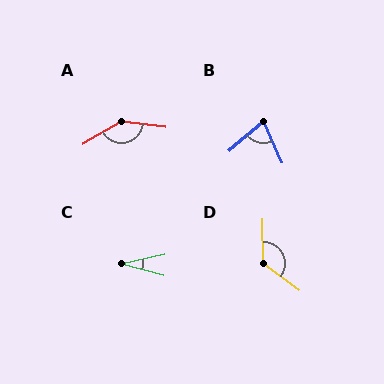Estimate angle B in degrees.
Approximately 74 degrees.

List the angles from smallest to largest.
C (27°), B (74°), D (127°), A (143°).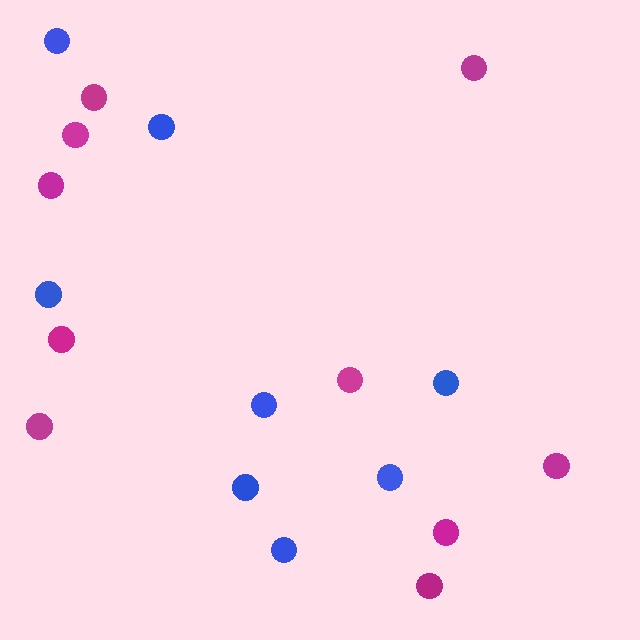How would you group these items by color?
There are 2 groups: one group of blue circles (8) and one group of magenta circles (10).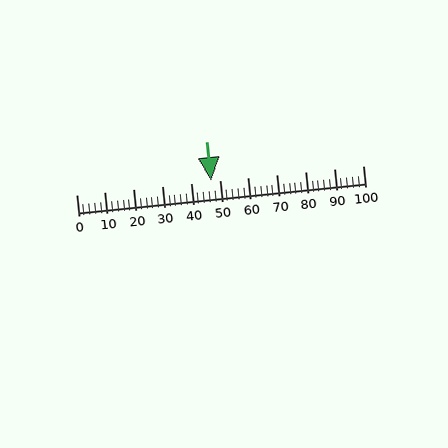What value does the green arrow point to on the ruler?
The green arrow points to approximately 47.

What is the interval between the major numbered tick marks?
The major tick marks are spaced 10 units apart.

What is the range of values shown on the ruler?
The ruler shows values from 0 to 100.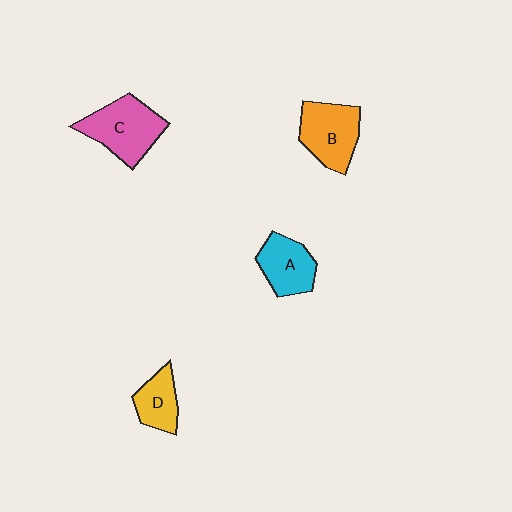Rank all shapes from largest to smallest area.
From largest to smallest: C (pink), B (orange), A (cyan), D (yellow).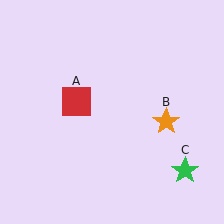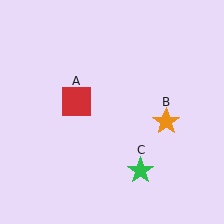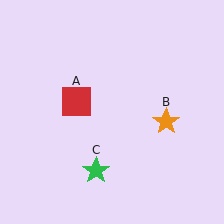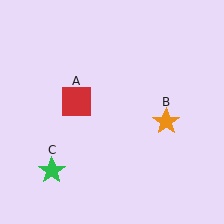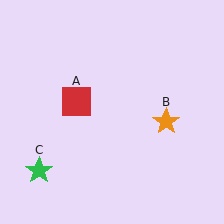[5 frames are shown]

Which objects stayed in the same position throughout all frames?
Red square (object A) and orange star (object B) remained stationary.